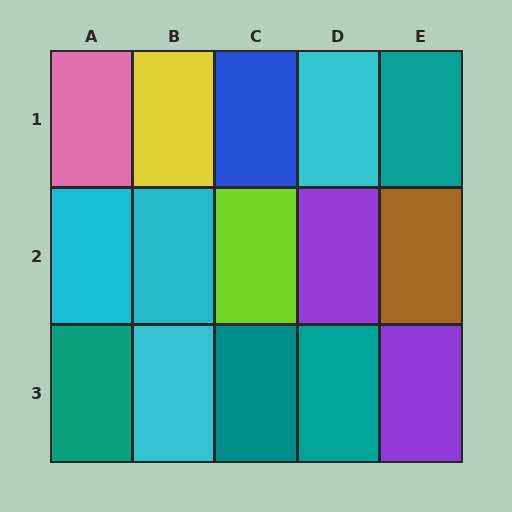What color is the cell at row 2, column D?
Purple.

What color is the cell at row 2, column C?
Lime.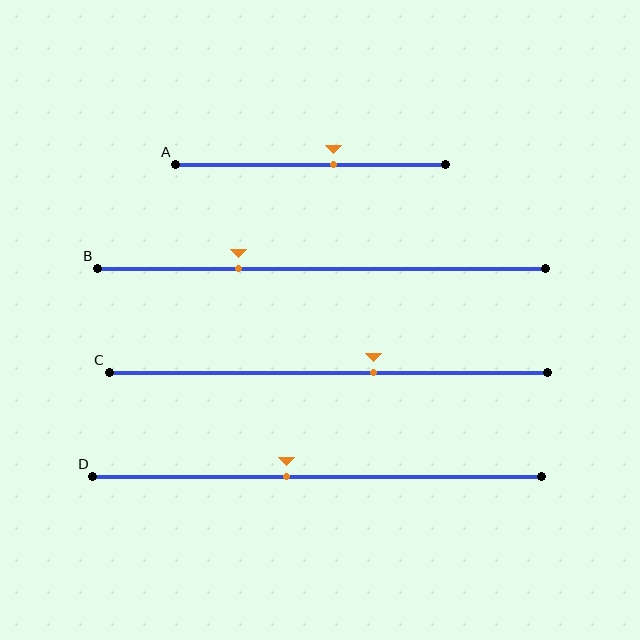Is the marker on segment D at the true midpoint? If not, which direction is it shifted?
No, the marker on segment D is shifted to the left by about 7% of the segment length.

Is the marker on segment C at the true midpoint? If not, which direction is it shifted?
No, the marker on segment C is shifted to the right by about 10% of the segment length.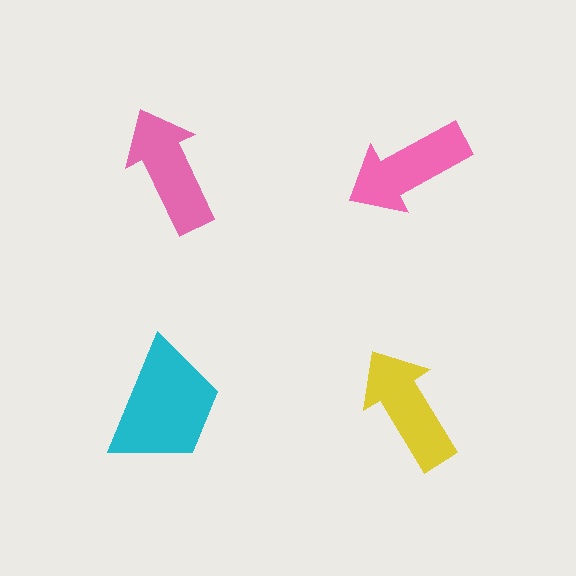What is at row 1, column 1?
A pink arrow.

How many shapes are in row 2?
2 shapes.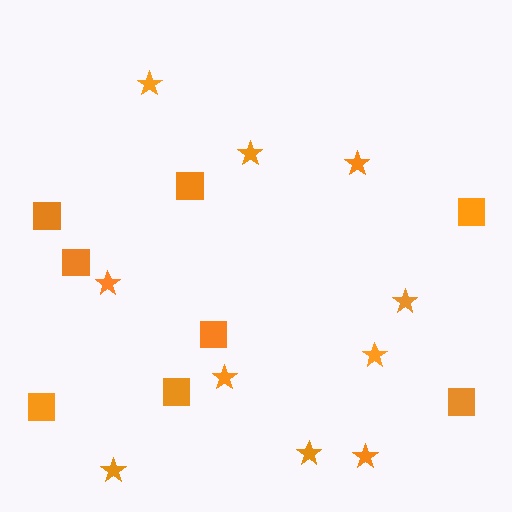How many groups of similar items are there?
There are 2 groups: one group of stars (10) and one group of squares (8).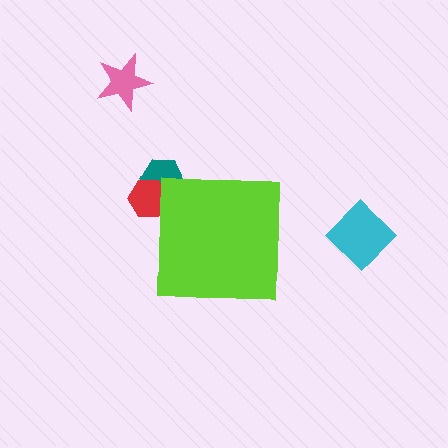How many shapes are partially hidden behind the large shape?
2 shapes are partially hidden.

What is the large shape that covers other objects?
A lime square.